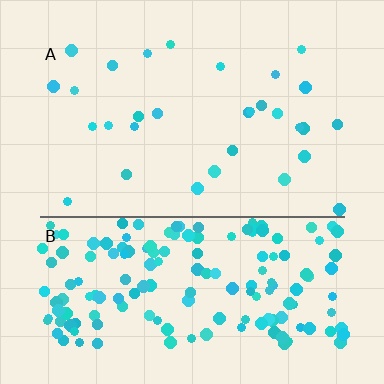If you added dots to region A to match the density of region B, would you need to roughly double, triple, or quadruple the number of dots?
Approximately quadruple.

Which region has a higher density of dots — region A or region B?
B (the bottom).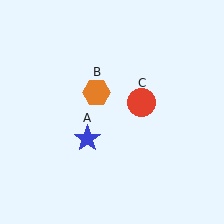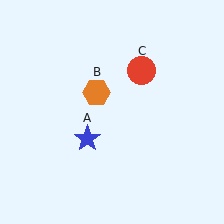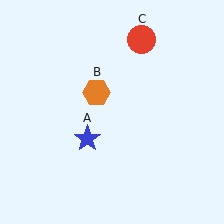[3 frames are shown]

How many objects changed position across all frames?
1 object changed position: red circle (object C).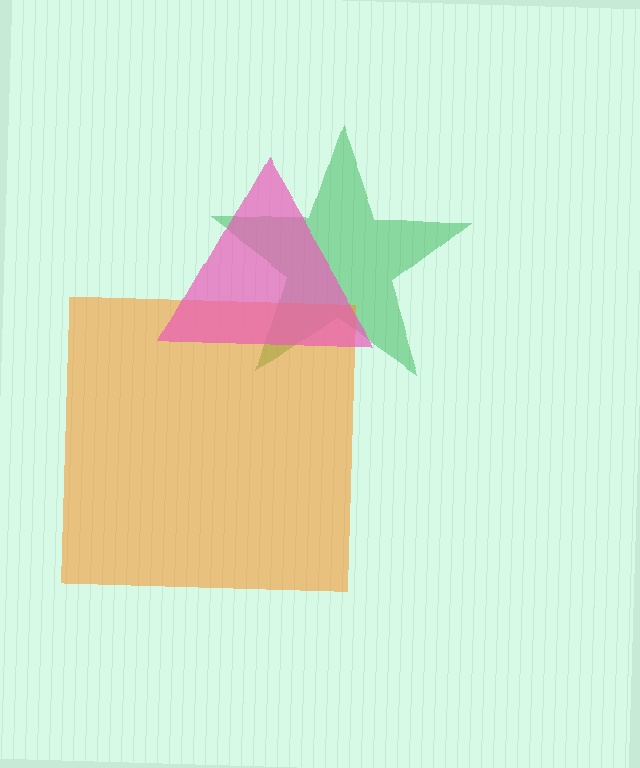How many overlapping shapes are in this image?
There are 3 overlapping shapes in the image.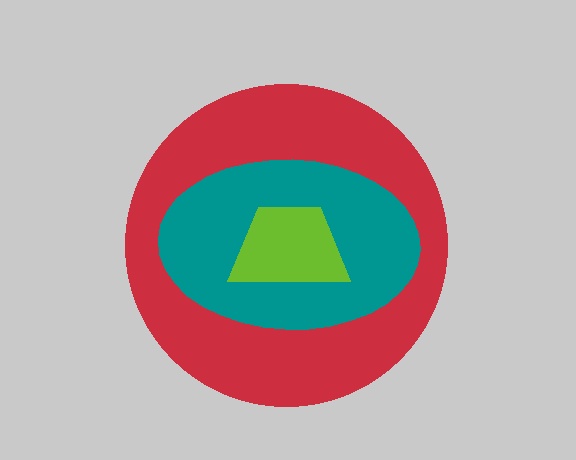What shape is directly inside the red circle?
The teal ellipse.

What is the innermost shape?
The lime trapezoid.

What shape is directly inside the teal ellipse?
The lime trapezoid.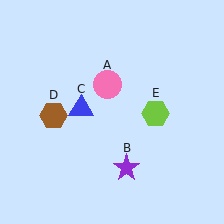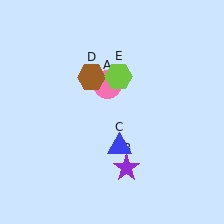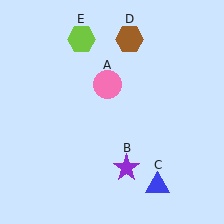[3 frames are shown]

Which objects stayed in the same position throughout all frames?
Pink circle (object A) and purple star (object B) remained stationary.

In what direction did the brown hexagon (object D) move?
The brown hexagon (object D) moved up and to the right.